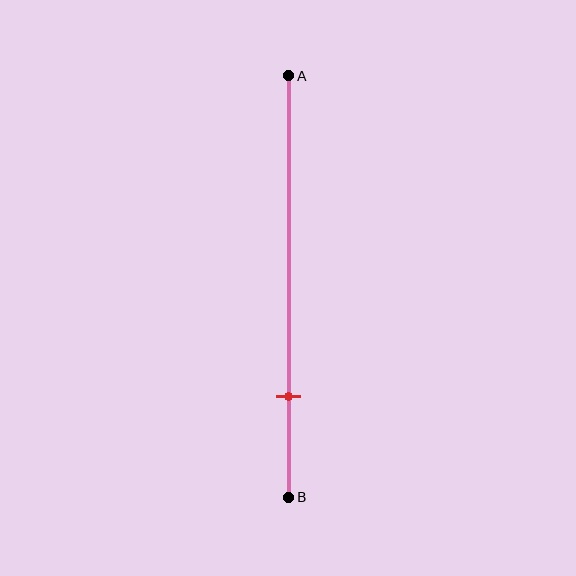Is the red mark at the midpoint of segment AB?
No, the mark is at about 75% from A, not at the 50% midpoint.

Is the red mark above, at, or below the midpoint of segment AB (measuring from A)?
The red mark is below the midpoint of segment AB.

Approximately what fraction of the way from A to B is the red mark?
The red mark is approximately 75% of the way from A to B.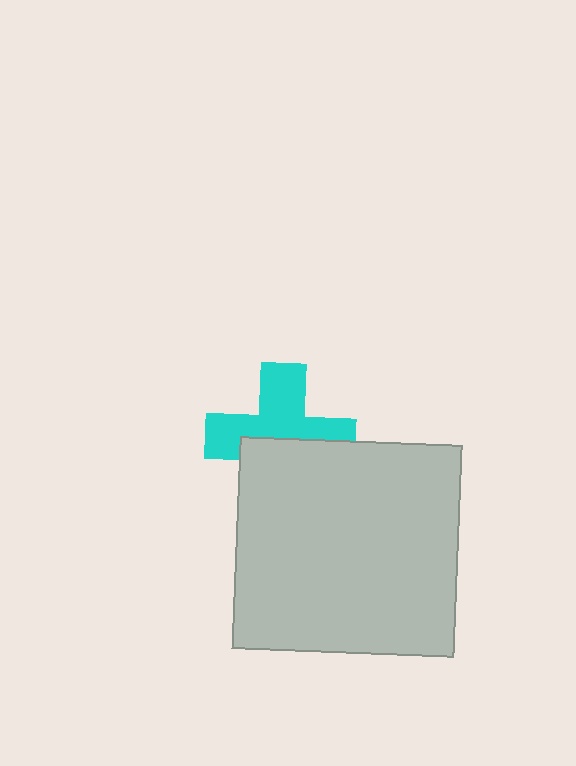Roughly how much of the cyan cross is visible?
About half of it is visible (roughly 56%).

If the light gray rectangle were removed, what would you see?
You would see the complete cyan cross.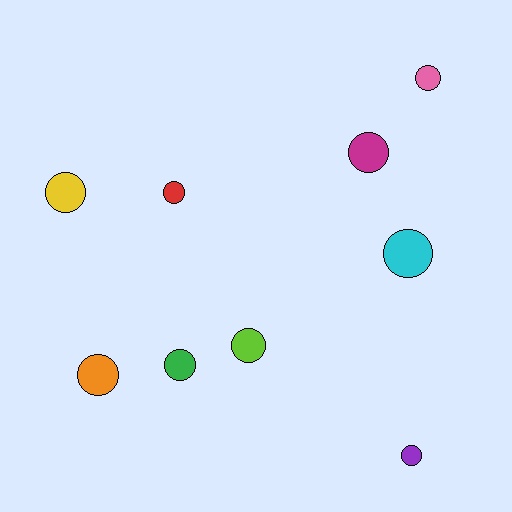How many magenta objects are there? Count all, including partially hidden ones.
There is 1 magenta object.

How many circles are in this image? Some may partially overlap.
There are 9 circles.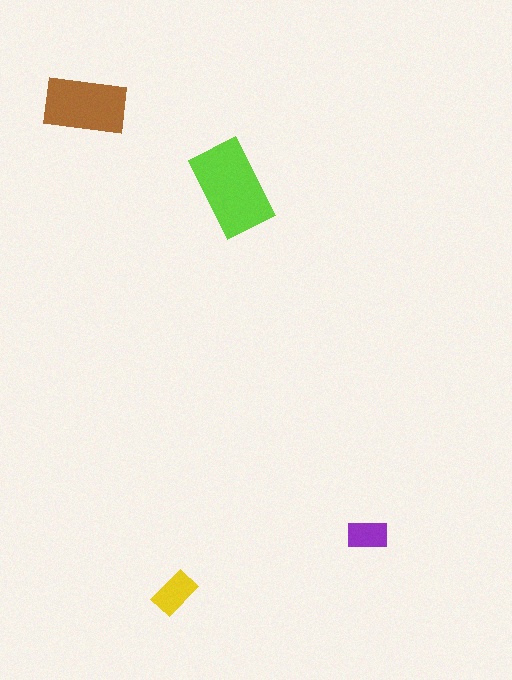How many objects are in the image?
There are 4 objects in the image.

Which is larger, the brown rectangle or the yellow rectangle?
The brown one.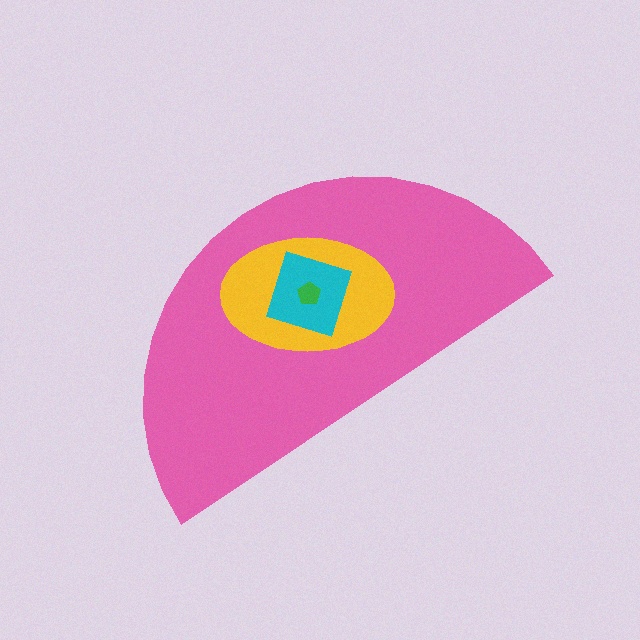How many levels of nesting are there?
4.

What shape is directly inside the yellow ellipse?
The cyan diamond.